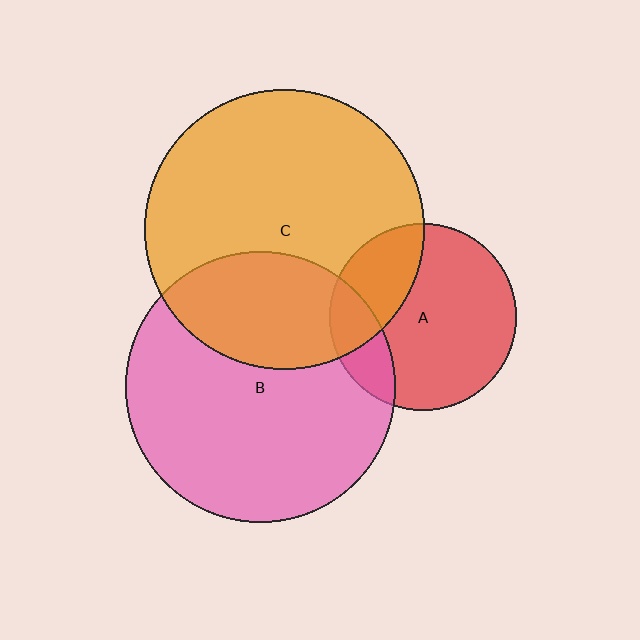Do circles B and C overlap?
Yes.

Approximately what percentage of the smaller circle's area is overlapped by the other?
Approximately 30%.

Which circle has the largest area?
Circle C (orange).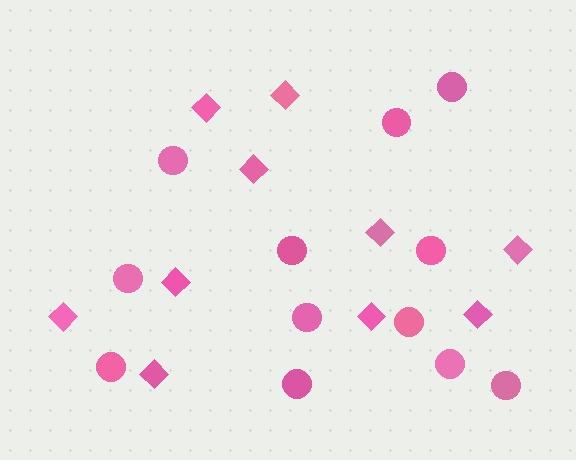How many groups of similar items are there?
There are 2 groups: one group of circles (12) and one group of diamonds (10).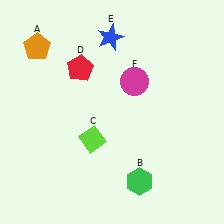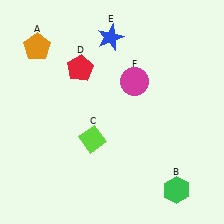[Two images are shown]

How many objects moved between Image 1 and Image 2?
1 object moved between the two images.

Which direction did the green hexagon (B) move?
The green hexagon (B) moved right.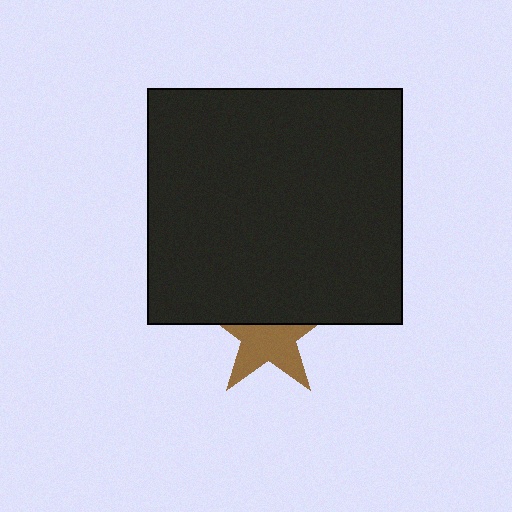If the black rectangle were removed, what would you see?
You would see the complete brown star.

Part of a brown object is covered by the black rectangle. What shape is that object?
It is a star.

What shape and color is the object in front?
The object in front is a black rectangle.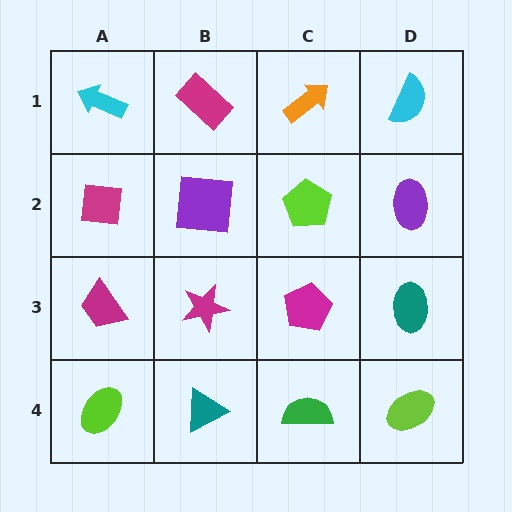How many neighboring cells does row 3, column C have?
4.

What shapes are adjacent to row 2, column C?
An orange arrow (row 1, column C), a magenta pentagon (row 3, column C), a purple square (row 2, column B), a purple ellipse (row 2, column D).